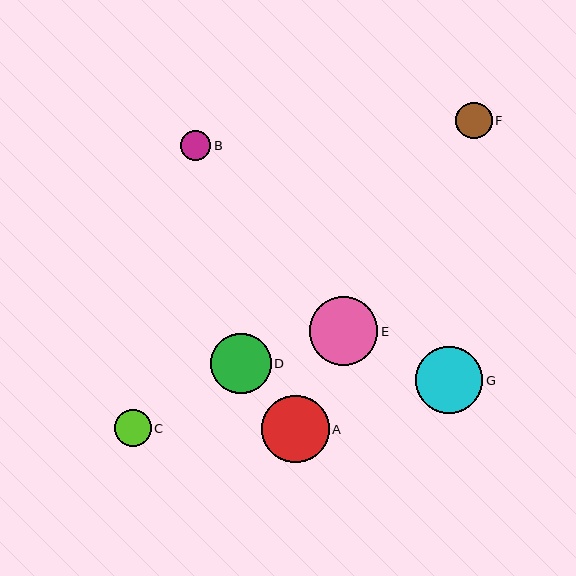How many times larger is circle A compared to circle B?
Circle A is approximately 2.2 times the size of circle B.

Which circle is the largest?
Circle E is the largest with a size of approximately 69 pixels.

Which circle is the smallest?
Circle B is the smallest with a size of approximately 30 pixels.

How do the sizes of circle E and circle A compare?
Circle E and circle A are approximately the same size.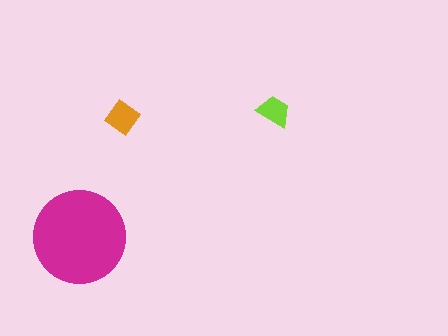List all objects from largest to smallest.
The magenta circle, the orange diamond, the lime trapezoid.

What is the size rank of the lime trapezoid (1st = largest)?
3rd.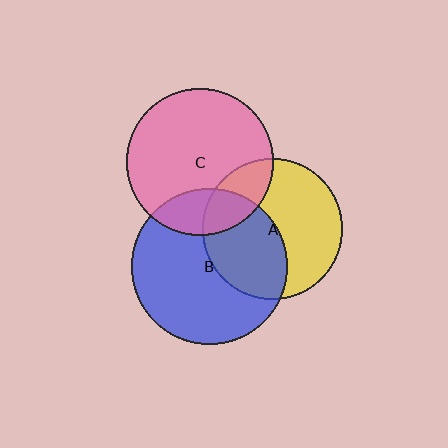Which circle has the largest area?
Circle B (blue).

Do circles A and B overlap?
Yes.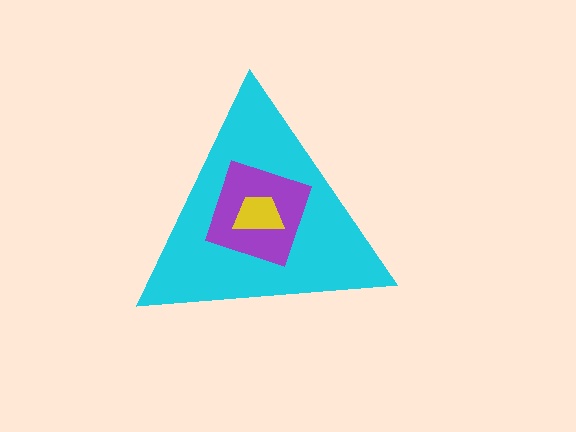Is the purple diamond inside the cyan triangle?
Yes.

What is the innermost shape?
The yellow trapezoid.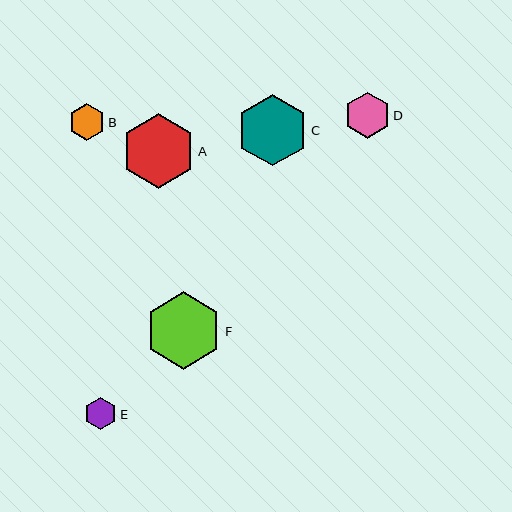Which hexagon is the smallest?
Hexagon E is the smallest with a size of approximately 32 pixels.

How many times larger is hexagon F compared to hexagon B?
Hexagon F is approximately 2.1 times the size of hexagon B.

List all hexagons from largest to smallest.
From largest to smallest: F, A, C, D, B, E.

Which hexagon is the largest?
Hexagon F is the largest with a size of approximately 77 pixels.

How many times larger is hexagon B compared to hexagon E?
Hexagon B is approximately 1.1 times the size of hexagon E.